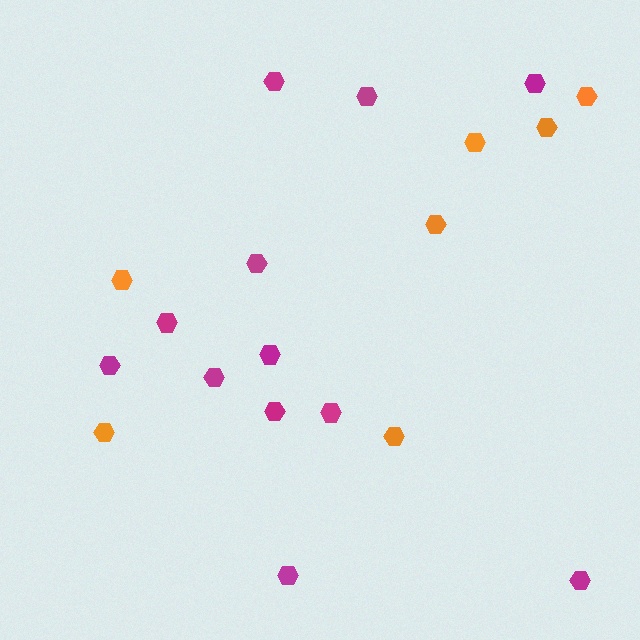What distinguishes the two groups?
There are 2 groups: one group of orange hexagons (7) and one group of magenta hexagons (12).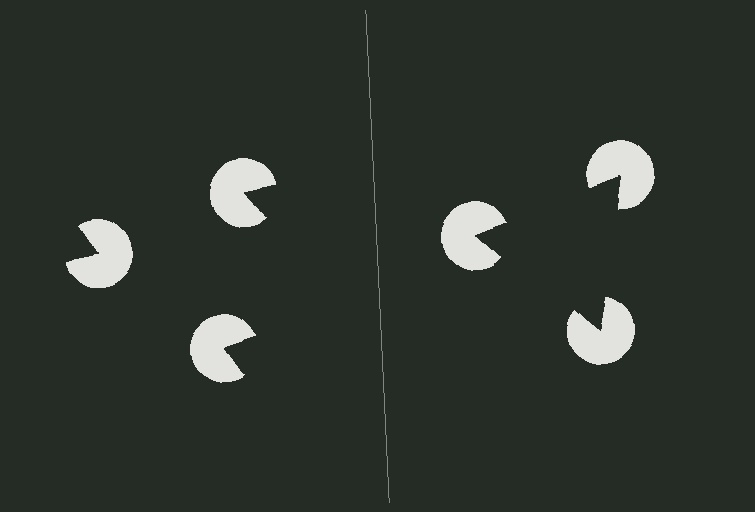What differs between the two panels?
The pac-man discs are positioned identically on both sides; only the wedge orientations differ. On the right they align to a triangle; on the left they are misaligned.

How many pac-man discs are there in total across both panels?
6 — 3 on each side.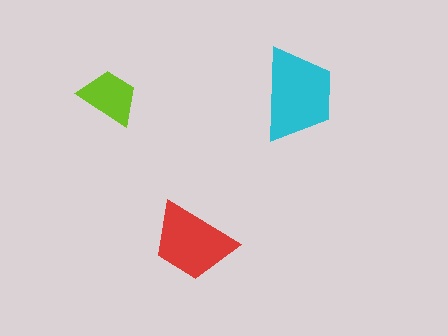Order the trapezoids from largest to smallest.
the cyan one, the red one, the lime one.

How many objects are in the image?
There are 3 objects in the image.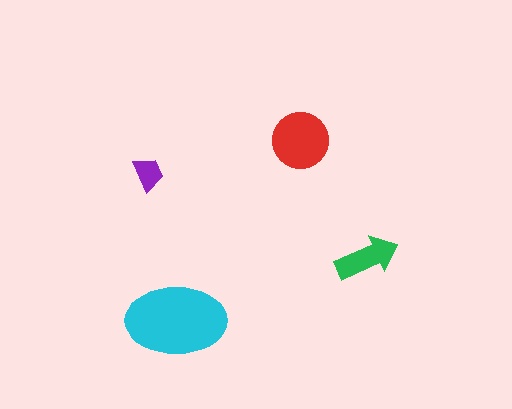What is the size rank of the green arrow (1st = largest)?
3rd.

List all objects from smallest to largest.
The purple trapezoid, the green arrow, the red circle, the cyan ellipse.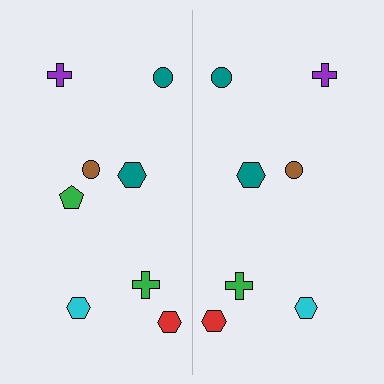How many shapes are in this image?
There are 15 shapes in this image.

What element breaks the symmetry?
A green pentagon is missing from the right side.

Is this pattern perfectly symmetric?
No, the pattern is not perfectly symmetric. A green pentagon is missing from the right side.